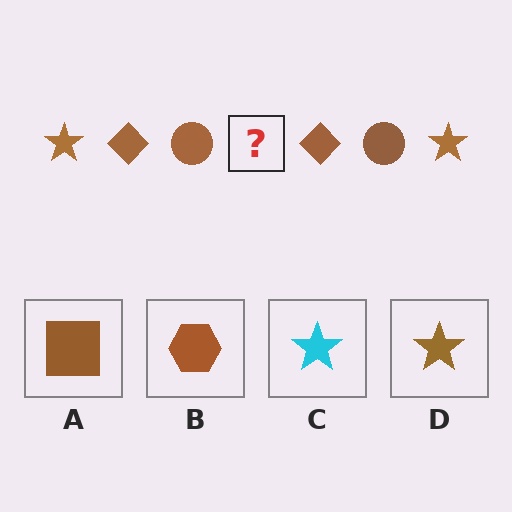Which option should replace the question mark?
Option D.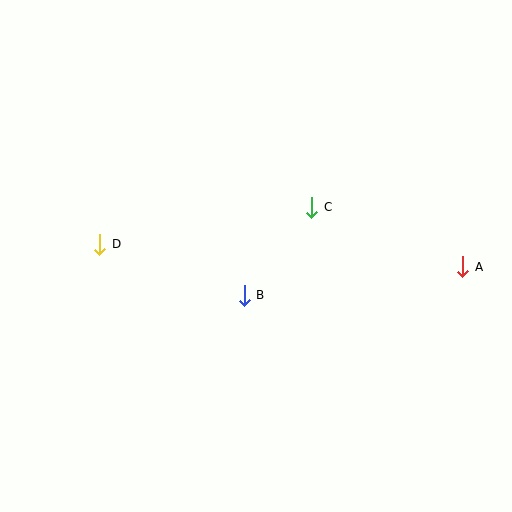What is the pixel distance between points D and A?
The distance between D and A is 364 pixels.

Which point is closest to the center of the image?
Point B at (244, 295) is closest to the center.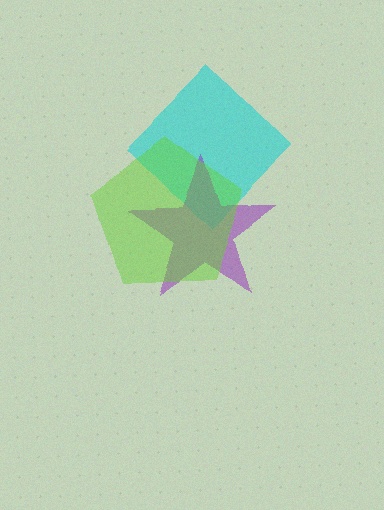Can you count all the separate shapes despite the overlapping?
Yes, there are 3 separate shapes.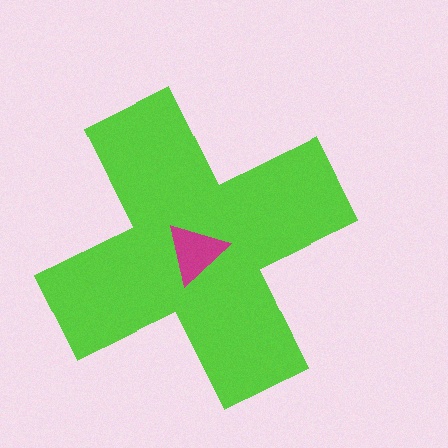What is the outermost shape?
The lime cross.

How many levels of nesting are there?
2.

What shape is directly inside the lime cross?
The magenta triangle.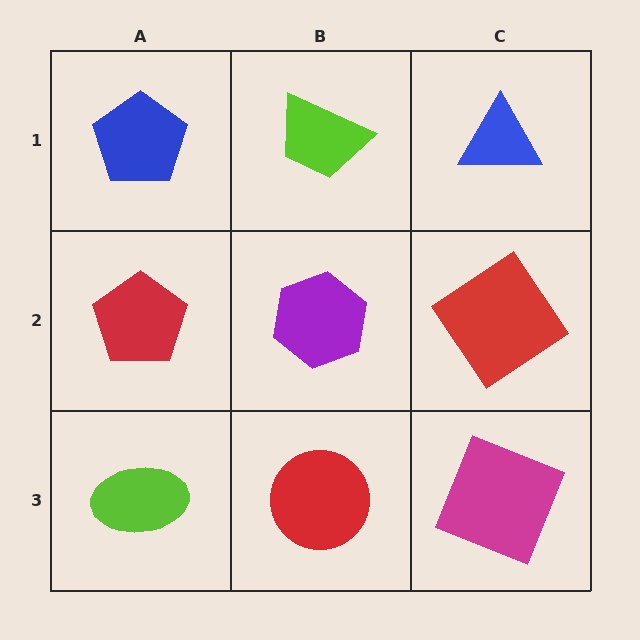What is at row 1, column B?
A lime trapezoid.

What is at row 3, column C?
A magenta square.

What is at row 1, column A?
A blue pentagon.